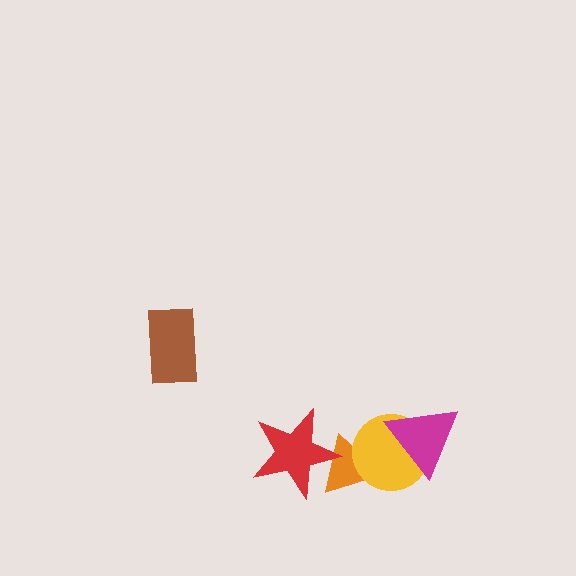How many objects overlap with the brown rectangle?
0 objects overlap with the brown rectangle.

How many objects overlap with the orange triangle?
2 objects overlap with the orange triangle.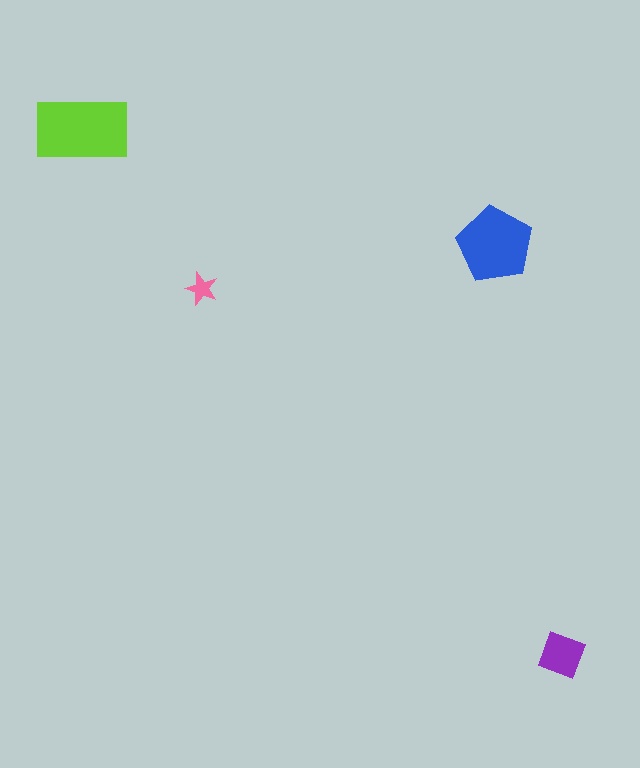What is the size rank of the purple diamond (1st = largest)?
3rd.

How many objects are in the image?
There are 4 objects in the image.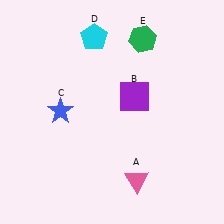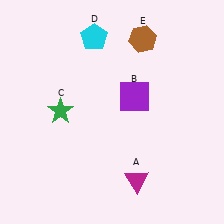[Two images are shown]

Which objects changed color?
A changed from pink to magenta. C changed from blue to green. E changed from green to brown.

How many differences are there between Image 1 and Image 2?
There are 3 differences between the two images.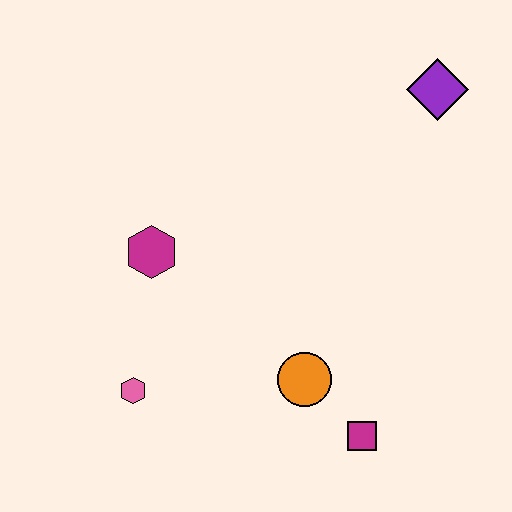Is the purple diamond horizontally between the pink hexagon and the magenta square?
No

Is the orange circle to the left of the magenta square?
Yes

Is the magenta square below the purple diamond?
Yes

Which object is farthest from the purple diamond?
The pink hexagon is farthest from the purple diamond.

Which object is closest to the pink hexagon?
The magenta hexagon is closest to the pink hexagon.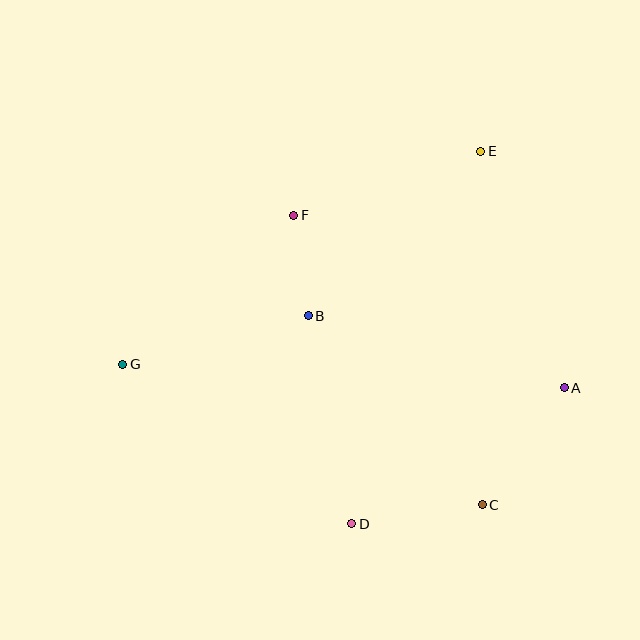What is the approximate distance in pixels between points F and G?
The distance between F and G is approximately 227 pixels.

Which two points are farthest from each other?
Points A and G are farthest from each other.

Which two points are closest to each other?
Points B and F are closest to each other.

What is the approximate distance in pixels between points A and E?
The distance between A and E is approximately 251 pixels.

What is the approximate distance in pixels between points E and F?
The distance between E and F is approximately 198 pixels.